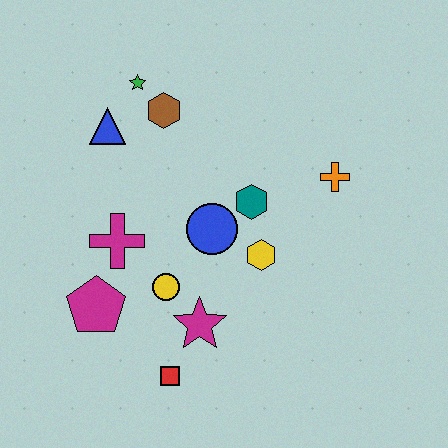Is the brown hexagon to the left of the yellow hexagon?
Yes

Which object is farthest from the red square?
The green star is farthest from the red square.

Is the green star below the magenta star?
No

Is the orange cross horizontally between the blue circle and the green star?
No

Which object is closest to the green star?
The brown hexagon is closest to the green star.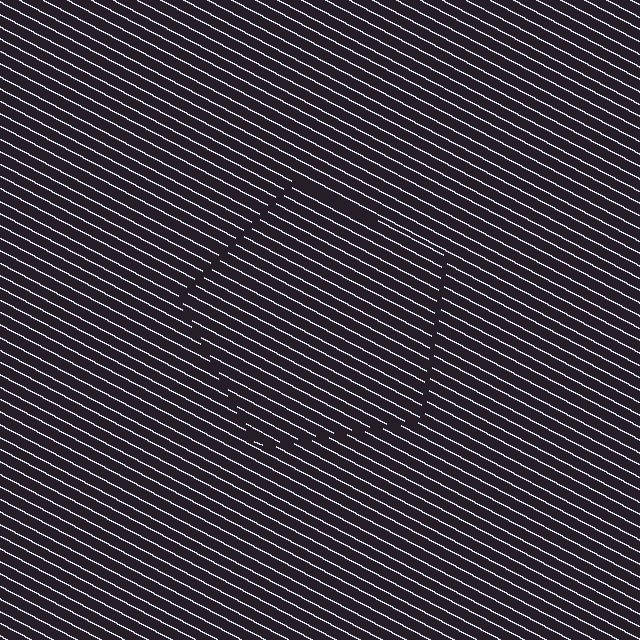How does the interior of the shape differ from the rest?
The interior of the shape contains the same grating, shifted by half a period — the contour is defined by the phase discontinuity where line-ends from the inner and outer gratings abut.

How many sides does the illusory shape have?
5 sides — the line-ends trace a pentagon.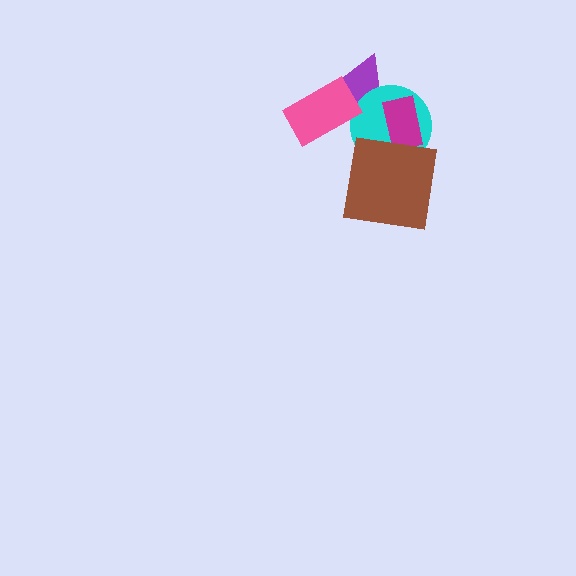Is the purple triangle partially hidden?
Yes, it is partially covered by another shape.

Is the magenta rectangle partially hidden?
No, no other shape covers it.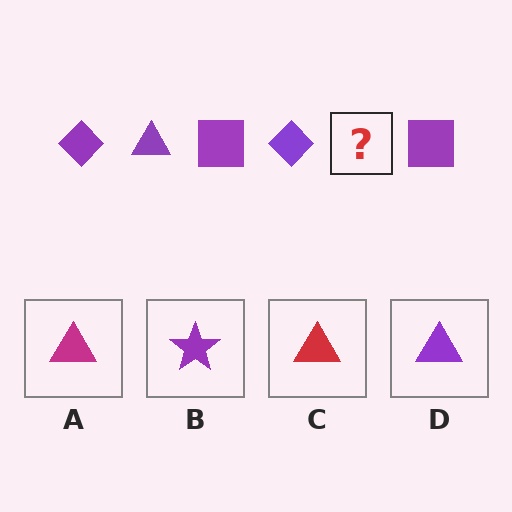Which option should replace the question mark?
Option D.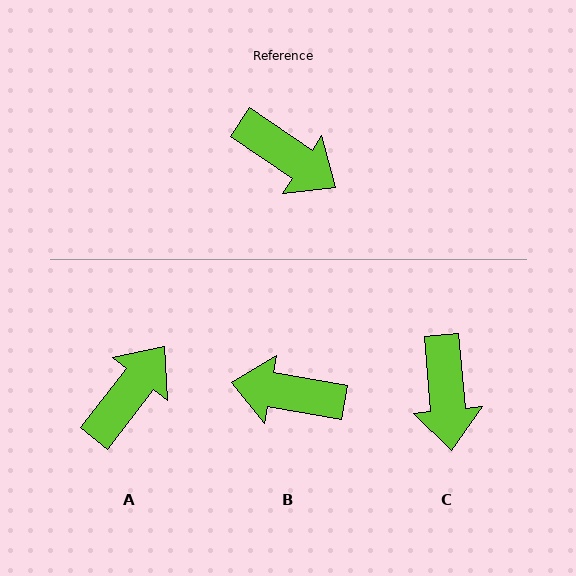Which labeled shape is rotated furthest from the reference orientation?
B, about 156 degrees away.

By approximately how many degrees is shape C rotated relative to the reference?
Approximately 51 degrees clockwise.